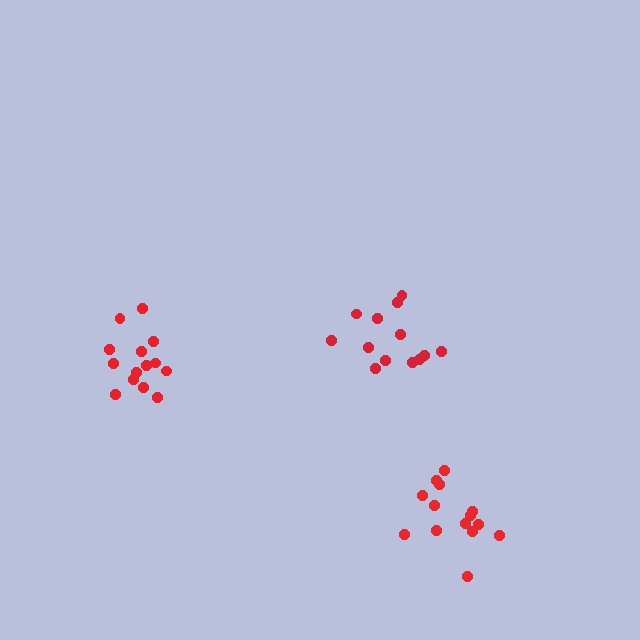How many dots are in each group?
Group 1: 14 dots, Group 2: 13 dots, Group 3: 14 dots (41 total).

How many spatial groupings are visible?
There are 3 spatial groupings.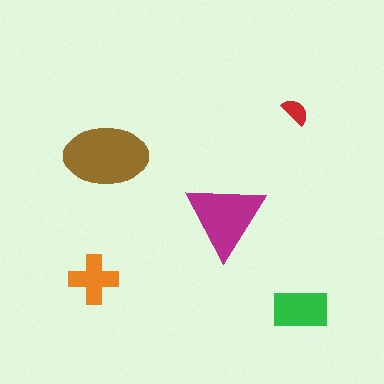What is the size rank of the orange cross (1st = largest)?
4th.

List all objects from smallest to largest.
The red semicircle, the orange cross, the green rectangle, the magenta triangle, the brown ellipse.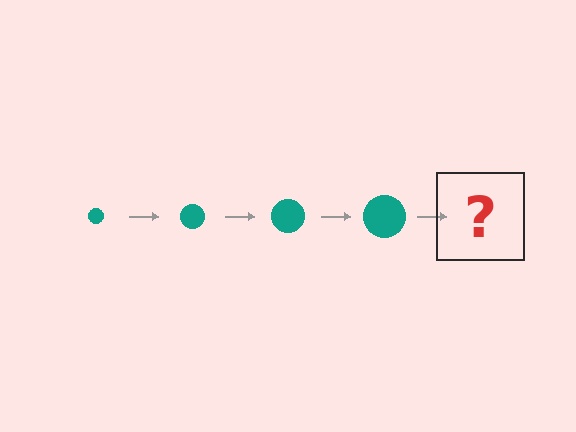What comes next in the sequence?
The next element should be a teal circle, larger than the previous one.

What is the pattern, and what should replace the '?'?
The pattern is that the circle gets progressively larger each step. The '?' should be a teal circle, larger than the previous one.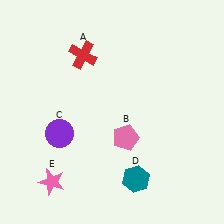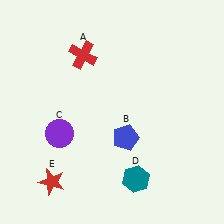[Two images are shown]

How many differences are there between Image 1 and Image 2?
There are 2 differences between the two images.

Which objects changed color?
B changed from pink to blue. E changed from pink to red.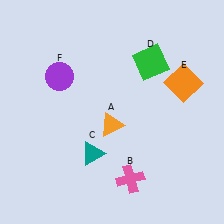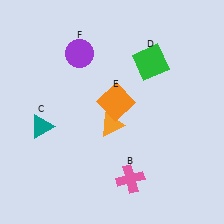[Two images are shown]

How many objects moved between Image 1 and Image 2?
3 objects moved between the two images.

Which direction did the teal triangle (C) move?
The teal triangle (C) moved left.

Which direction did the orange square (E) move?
The orange square (E) moved left.